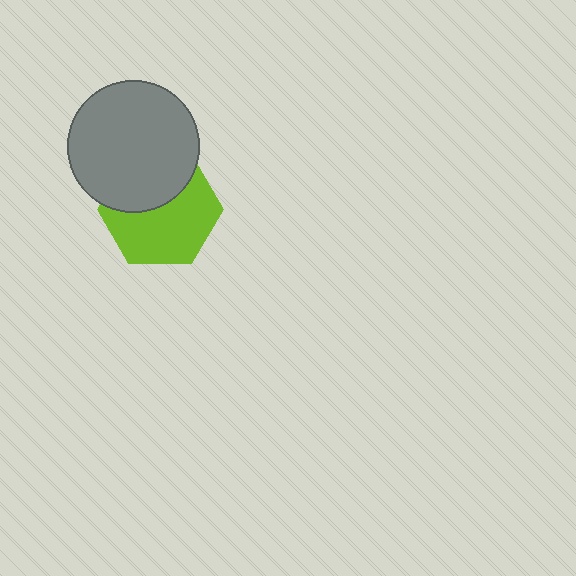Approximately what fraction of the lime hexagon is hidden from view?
Roughly 40% of the lime hexagon is hidden behind the gray circle.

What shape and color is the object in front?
The object in front is a gray circle.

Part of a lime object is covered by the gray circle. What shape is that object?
It is a hexagon.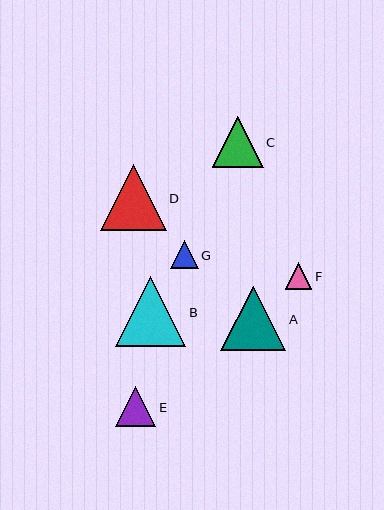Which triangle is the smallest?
Triangle F is the smallest with a size of approximately 26 pixels.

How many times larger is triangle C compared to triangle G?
Triangle C is approximately 1.8 times the size of triangle G.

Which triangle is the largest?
Triangle B is the largest with a size of approximately 70 pixels.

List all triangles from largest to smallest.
From largest to smallest: B, D, A, C, E, G, F.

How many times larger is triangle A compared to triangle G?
Triangle A is approximately 2.3 times the size of triangle G.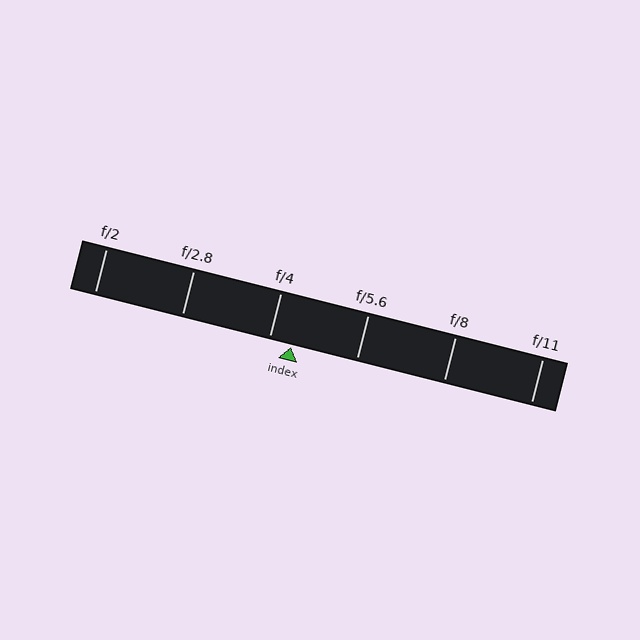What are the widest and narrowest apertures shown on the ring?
The widest aperture shown is f/2 and the narrowest is f/11.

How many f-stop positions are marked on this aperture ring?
There are 6 f-stop positions marked.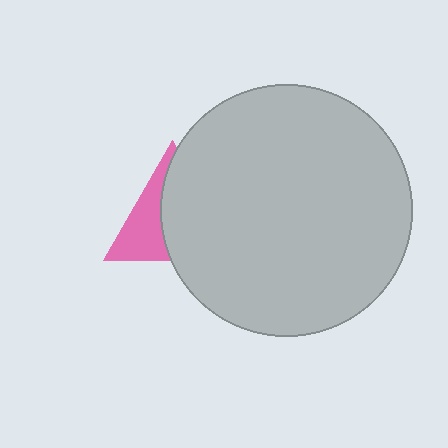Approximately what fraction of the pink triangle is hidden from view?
Roughly 60% of the pink triangle is hidden behind the light gray circle.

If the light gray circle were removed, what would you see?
You would see the complete pink triangle.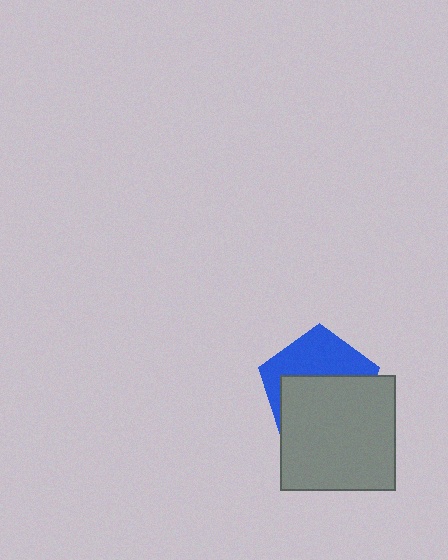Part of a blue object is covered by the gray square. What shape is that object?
It is a pentagon.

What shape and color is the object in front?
The object in front is a gray square.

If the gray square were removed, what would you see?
You would see the complete blue pentagon.